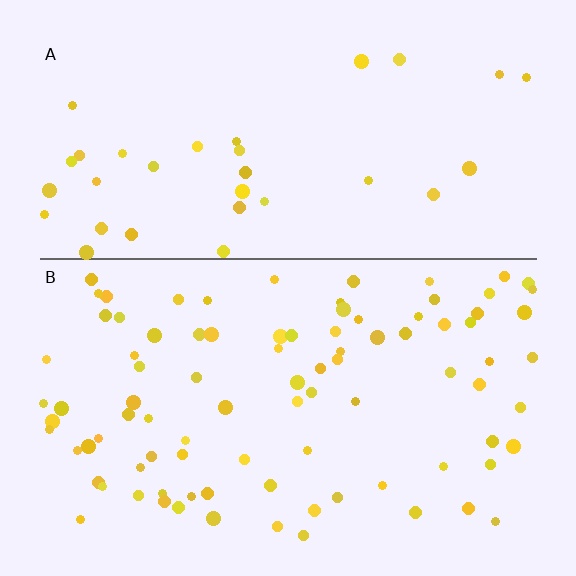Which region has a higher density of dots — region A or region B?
B (the bottom).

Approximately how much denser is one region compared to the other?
Approximately 2.7× — region B over region A.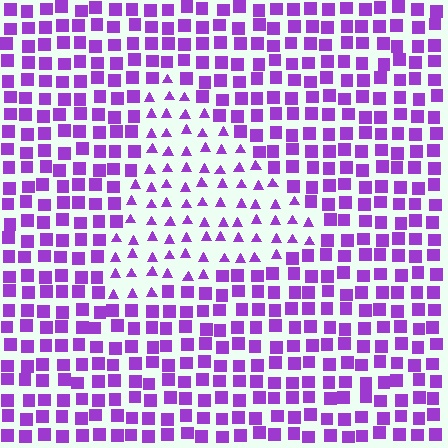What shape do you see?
I see a triangle.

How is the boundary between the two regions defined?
The boundary is defined by a change in element shape: triangles inside vs. squares outside. All elements share the same color and spacing.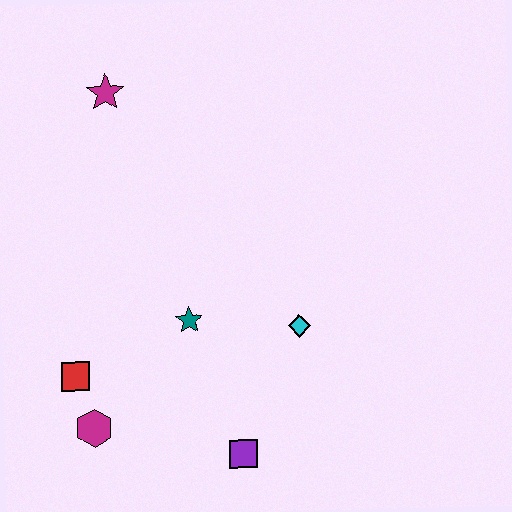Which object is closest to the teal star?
The cyan diamond is closest to the teal star.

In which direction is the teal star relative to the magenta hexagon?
The teal star is above the magenta hexagon.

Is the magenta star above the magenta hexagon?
Yes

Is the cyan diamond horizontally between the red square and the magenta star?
No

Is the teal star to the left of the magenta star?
No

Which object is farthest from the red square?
The magenta star is farthest from the red square.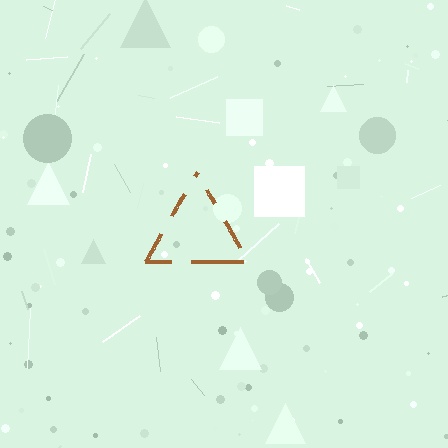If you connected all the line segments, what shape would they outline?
They would outline a triangle.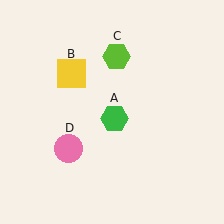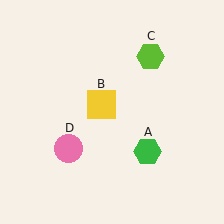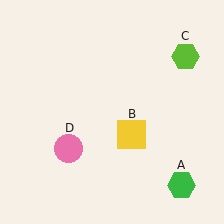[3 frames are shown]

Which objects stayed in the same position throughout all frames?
Pink circle (object D) remained stationary.